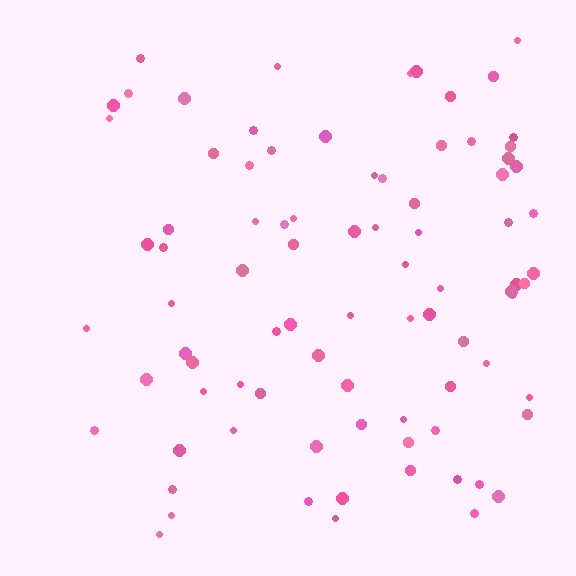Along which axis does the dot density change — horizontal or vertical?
Horizontal.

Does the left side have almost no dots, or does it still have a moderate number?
Still a moderate number, just noticeably fewer than the right.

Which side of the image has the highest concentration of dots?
The right.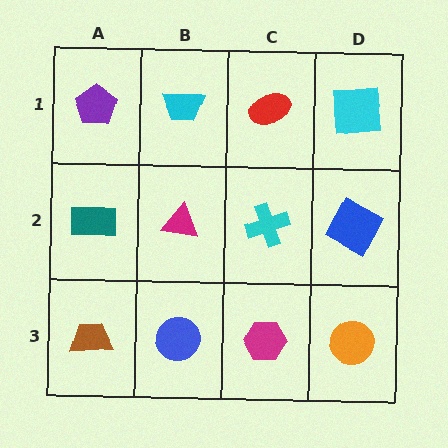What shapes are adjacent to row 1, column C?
A cyan cross (row 2, column C), a cyan trapezoid (row 1, column B), a cyan square (row 1, column D).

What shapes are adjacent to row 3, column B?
A magenta triangle (row 2, column B), a brown trapezoid (row 3, column A), a magenta hexagon (row 3, column C).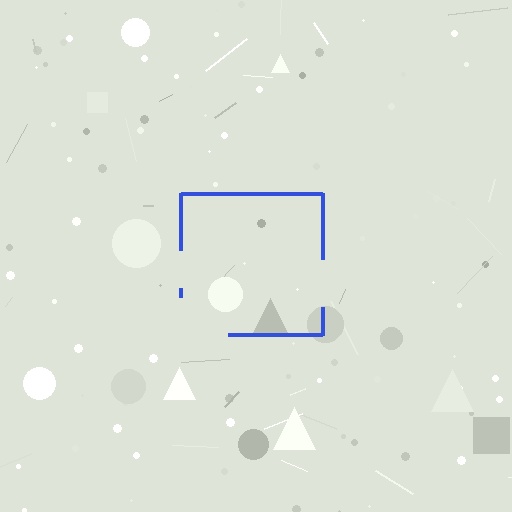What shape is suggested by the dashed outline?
The dashed outline suggests a square.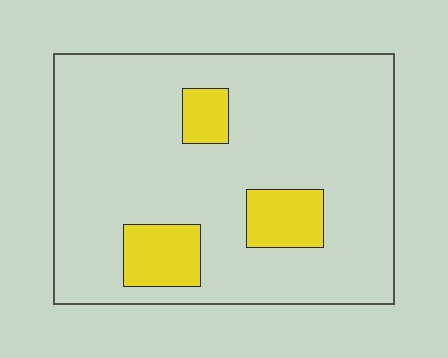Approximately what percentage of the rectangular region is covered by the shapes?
Approximately 15%.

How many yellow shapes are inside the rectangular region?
3.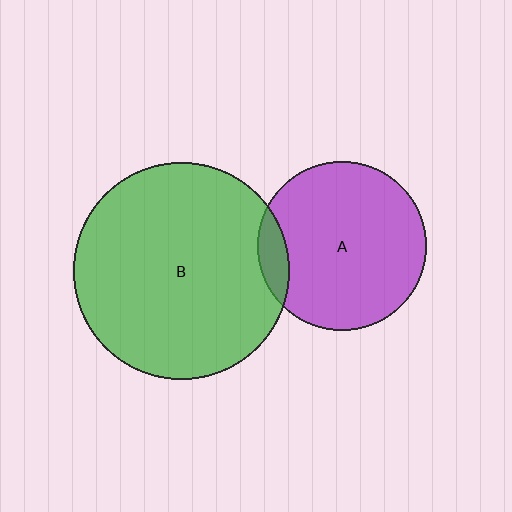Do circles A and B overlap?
Yes.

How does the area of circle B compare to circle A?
Approximately 1.6 times.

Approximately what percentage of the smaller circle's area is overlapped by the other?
Approximately 10%.